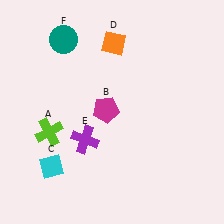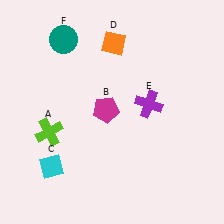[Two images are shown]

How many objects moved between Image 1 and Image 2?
1 object moved between the two images.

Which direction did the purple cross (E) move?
The purple cross (E) moved right.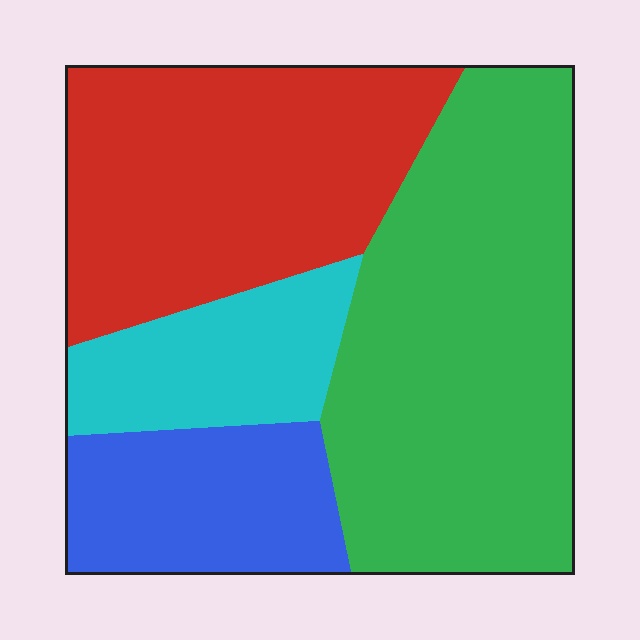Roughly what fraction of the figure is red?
Red covers 31% of the figure.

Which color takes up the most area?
Green, at roughly 40%.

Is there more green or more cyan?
Green.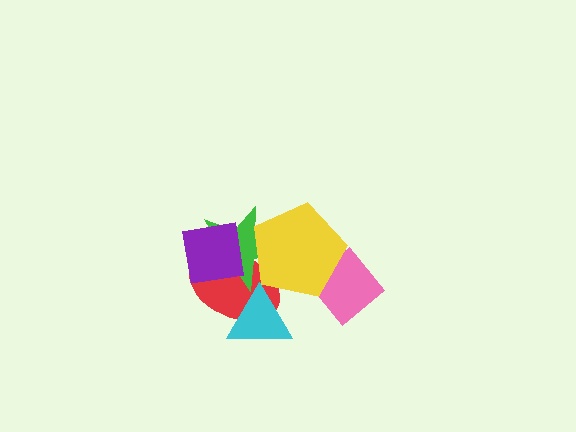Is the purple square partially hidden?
No, no other shape covers it.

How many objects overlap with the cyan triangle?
2 objects overlap with the cyan triangle.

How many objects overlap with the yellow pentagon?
4 objects overlap with the yellow pentagon.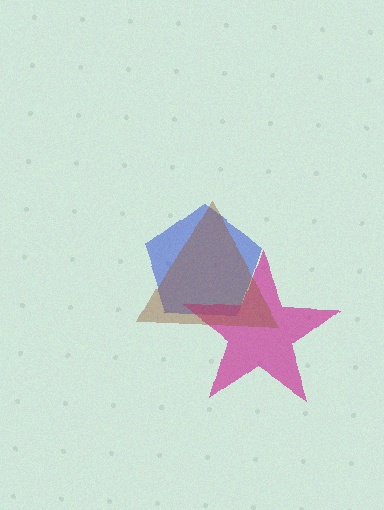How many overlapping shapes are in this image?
There are 3 overlapping shapes in the image.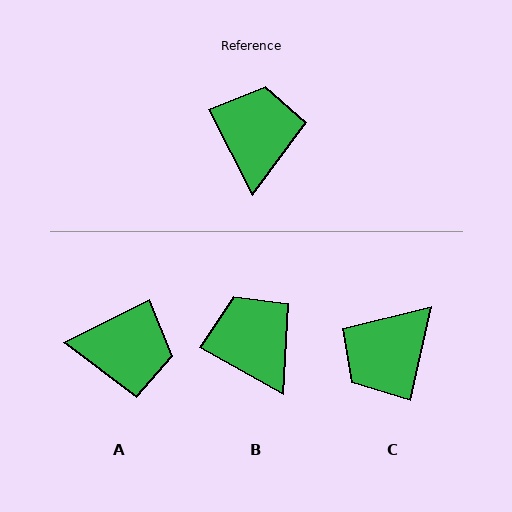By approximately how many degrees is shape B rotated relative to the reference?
Approximately 34 degrees counter-clockwise.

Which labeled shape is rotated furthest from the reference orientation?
C, about 141 degrees away.